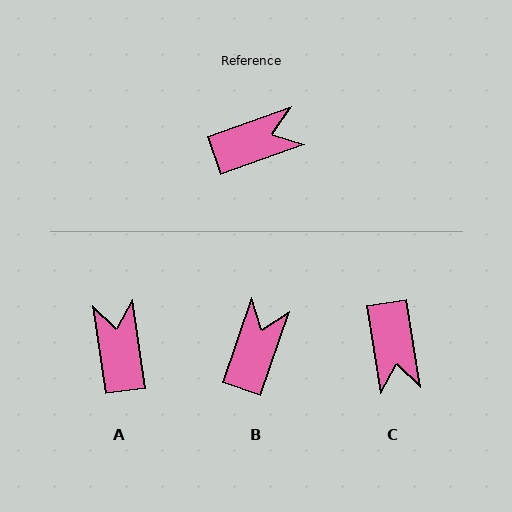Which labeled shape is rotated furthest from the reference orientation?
C, about 101 degrees away.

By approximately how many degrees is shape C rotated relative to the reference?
Approximately 101 degrees clockwise.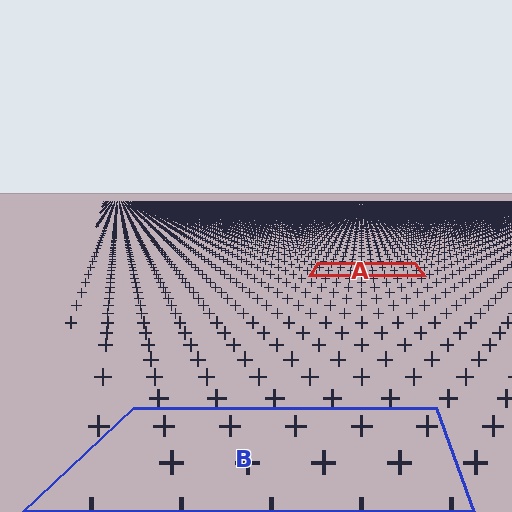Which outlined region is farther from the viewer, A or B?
Region A is farther from the viewer — the texture elements inside it appear smaller and more densely packed.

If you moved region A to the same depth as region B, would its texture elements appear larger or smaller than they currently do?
They would appear larger. At a closer depth, the same texture elements are projected at a bigger on-screen size.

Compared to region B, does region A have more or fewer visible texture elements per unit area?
Region A has more texture elements per unit area — they are packed more densely because it is farther away.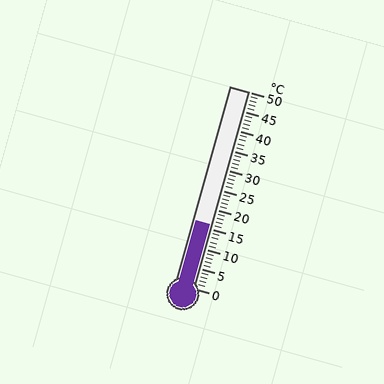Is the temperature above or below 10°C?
The temperature is above 10°C.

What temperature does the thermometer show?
The thermometer shows approximately 16°C.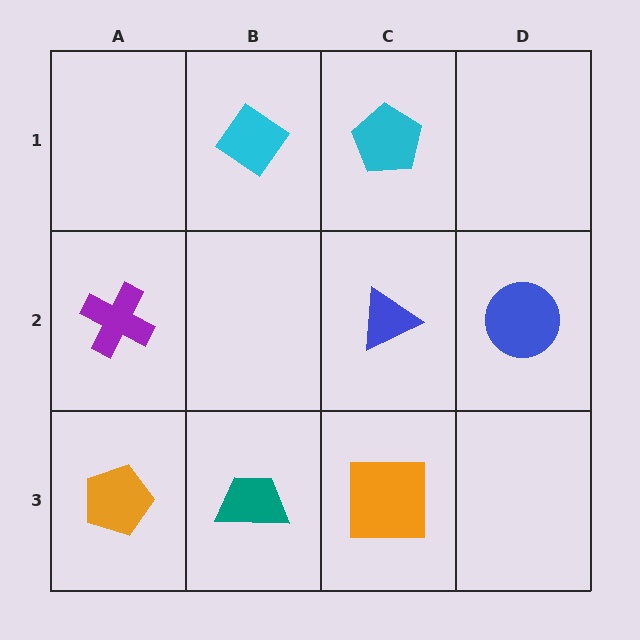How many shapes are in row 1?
2 shapes.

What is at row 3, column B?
A teal trapezoid.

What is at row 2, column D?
A blue circle.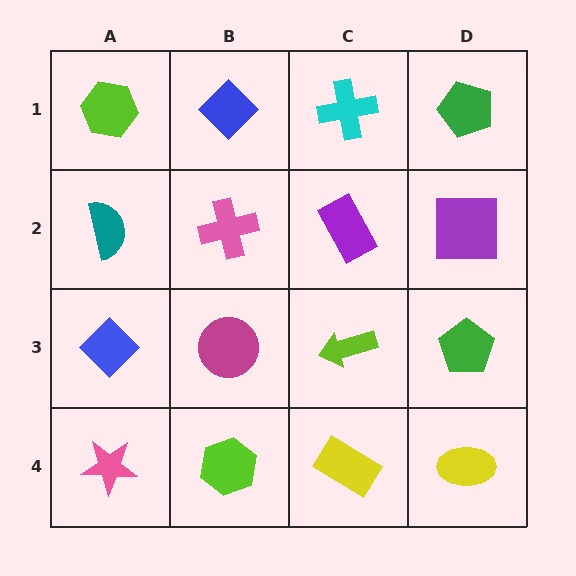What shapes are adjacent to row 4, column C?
A lime arrow (row 3, column C), a lime hexagon (row 4, column B), a yellow ellipse (row 4, column D).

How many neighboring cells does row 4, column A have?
2.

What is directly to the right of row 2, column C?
A purple square.